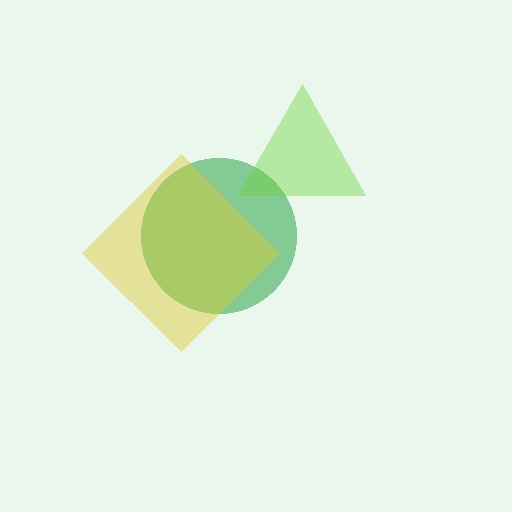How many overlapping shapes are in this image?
There are 3 overlapping shapes in the image.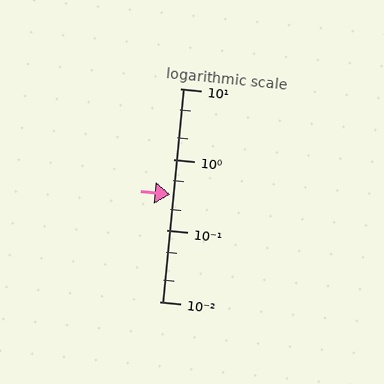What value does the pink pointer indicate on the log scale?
The pointer indicates approximately 0.32.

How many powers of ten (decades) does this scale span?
The scale spans 3 decades, from 0.01 to 10.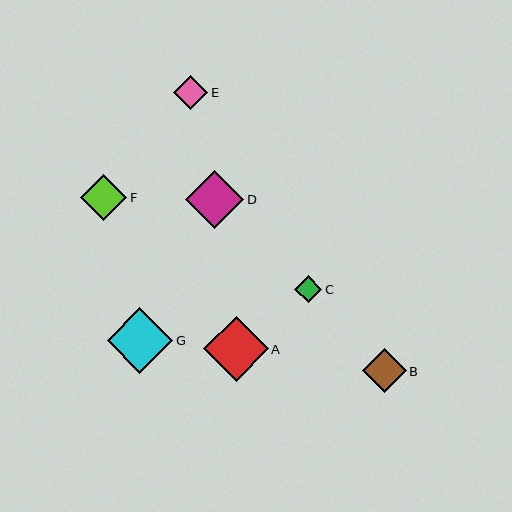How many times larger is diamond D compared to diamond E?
Diamond D is approximately 1.7 times the size of diamond E.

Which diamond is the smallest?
Diamond C is the smallest with a size of approximately 27 pixels.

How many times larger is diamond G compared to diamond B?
Diamond G is approximately 1.5 times the size of diamond B.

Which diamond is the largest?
Diamond G is the largest with a size of approximately 65 pixels.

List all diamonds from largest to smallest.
From largest to smallest: G, A, D, F, B, E, C.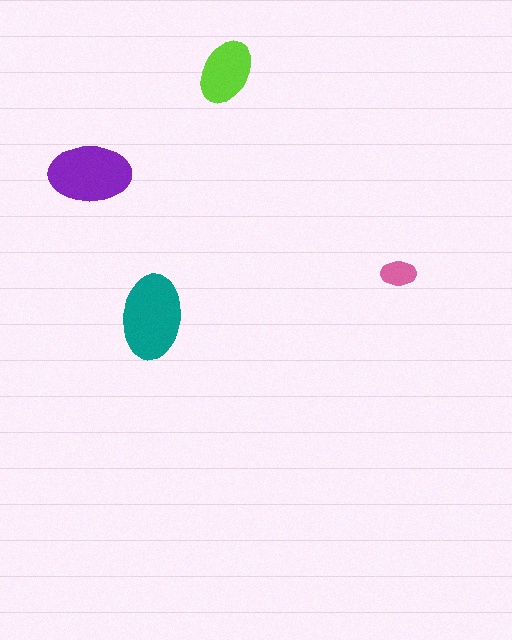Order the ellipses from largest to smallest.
the teal one, the purple one, the lime one, the pink one.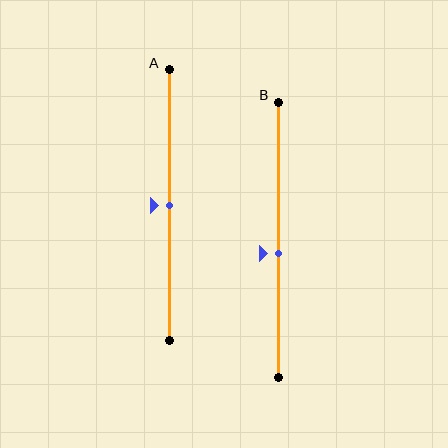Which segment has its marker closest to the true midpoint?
Segment A has its marker closest to the true midpoint.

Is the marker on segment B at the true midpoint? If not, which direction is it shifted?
No, the marker on segment B is shifted downward by about 5% of the segment length.